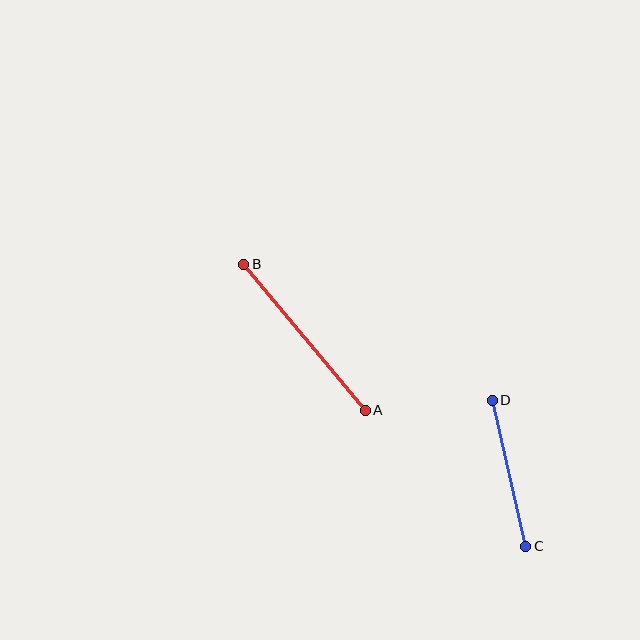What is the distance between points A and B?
The distance is approximately 190 pixels.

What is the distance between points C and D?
The distance is approximately 150 pixels.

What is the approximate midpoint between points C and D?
The midpoint is at approximately (509, 473) pixels.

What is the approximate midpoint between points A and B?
The midpoint is at approximately (304, 337) pixels.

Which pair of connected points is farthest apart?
Points A and B are farthest apart.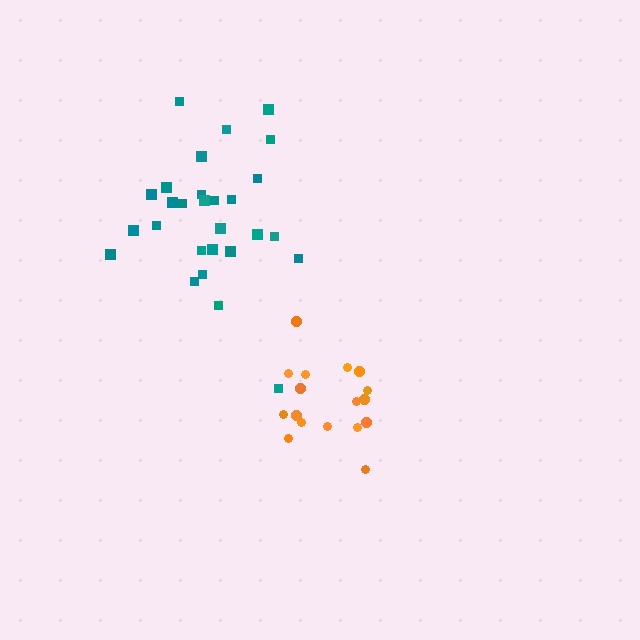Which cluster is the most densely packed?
Orange.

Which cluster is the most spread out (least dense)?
Teal.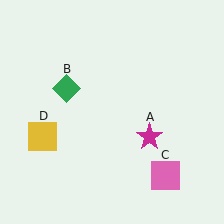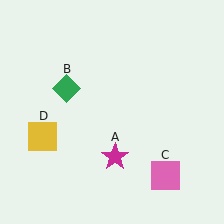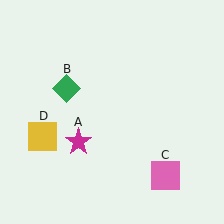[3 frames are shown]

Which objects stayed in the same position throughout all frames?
Green diamond (object B) and pink square (object C) and yellow square (object D) remained stationary.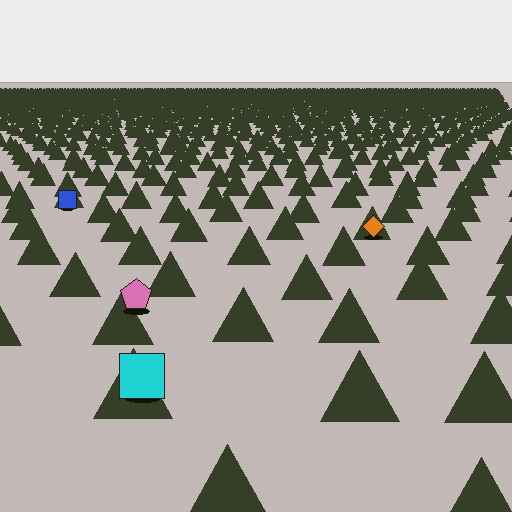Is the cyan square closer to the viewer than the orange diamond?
Yes. The cyan square is closer — you can tell from the texture gradient: the ground texture is coarser near it.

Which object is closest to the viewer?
The cyan square is closest. The texture marks near it are larger and more spread out.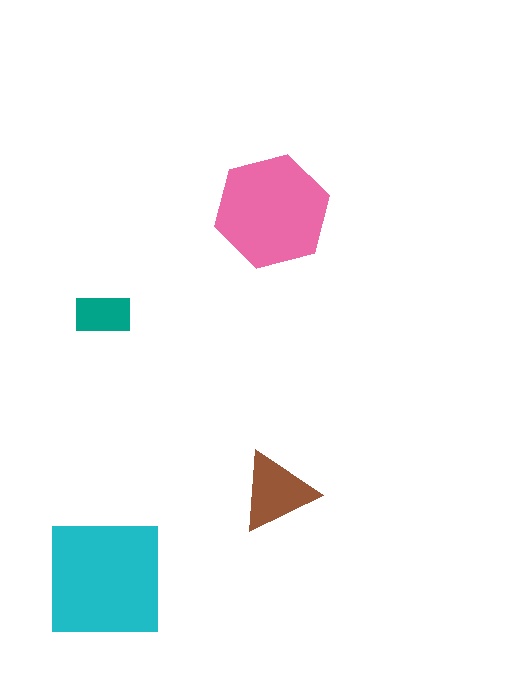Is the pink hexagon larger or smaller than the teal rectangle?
Larger.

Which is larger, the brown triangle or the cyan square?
The cyan square.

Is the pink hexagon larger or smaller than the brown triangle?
Larger.